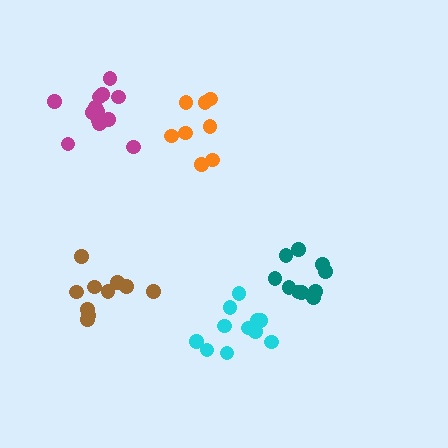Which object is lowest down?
The cyan cluster is bottommost.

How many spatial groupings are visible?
There are 5 spatial groupings.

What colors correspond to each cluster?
The clusters are colored: teal, magenta, brown, orange, cyan.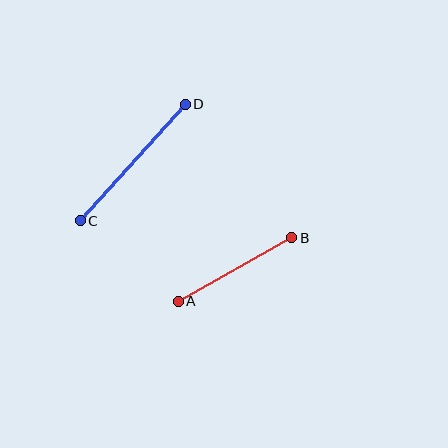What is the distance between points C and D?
The distance is approximately 157 pixels.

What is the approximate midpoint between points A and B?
The midpoint is at approximately (235, 270) pixels.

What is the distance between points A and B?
The distance is approximately 130 pixels.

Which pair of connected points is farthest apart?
Points C and D are farthest apart.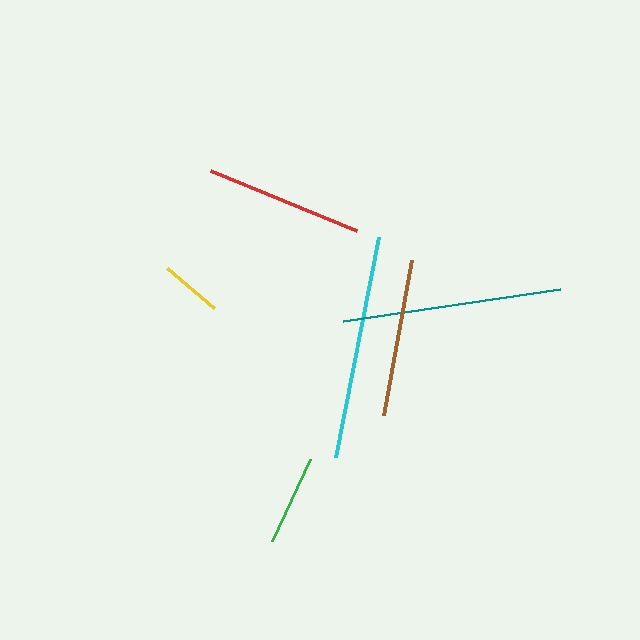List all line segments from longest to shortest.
From longest to shortest: cyan, teal, red, brown, green, yellow.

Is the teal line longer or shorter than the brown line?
The teal line is longer than the brown line.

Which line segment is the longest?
The cyan line is the longest at approximately 224 pixels.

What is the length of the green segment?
The green segment is approximately 90 pixels long.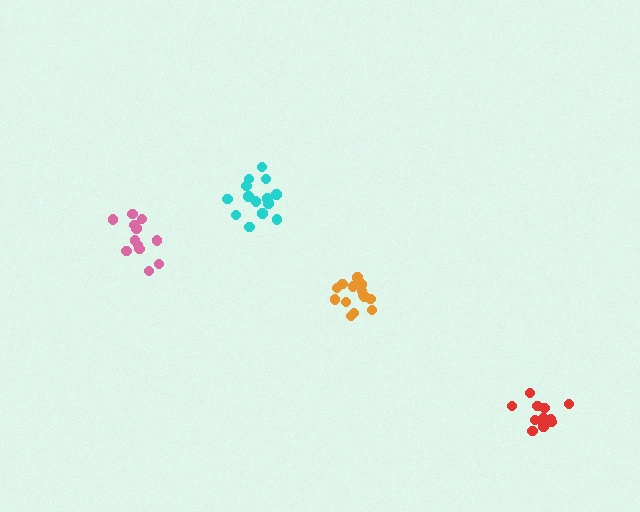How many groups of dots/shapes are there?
There are 4 groups.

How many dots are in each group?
Group 1: 14 dots, Group 2: 14 dots, Group 3: 12 dots, Group 4: 12 dots (52 total).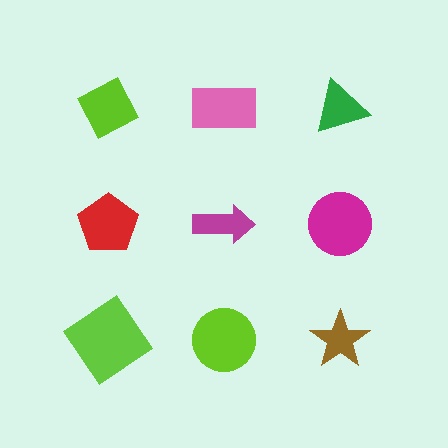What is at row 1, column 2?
A pink rectangle.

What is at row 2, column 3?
A magenta circle.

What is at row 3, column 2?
A lime circle.